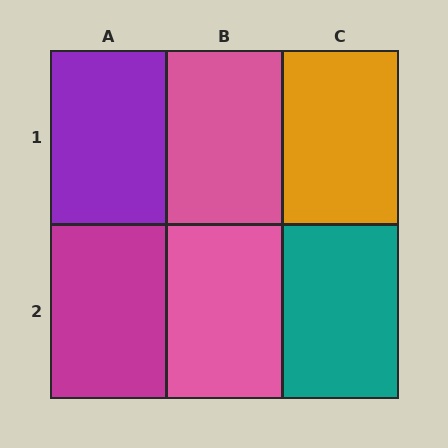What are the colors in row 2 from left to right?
Magenta, pink, teal.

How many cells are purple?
1 cell is purple.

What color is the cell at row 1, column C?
Orange.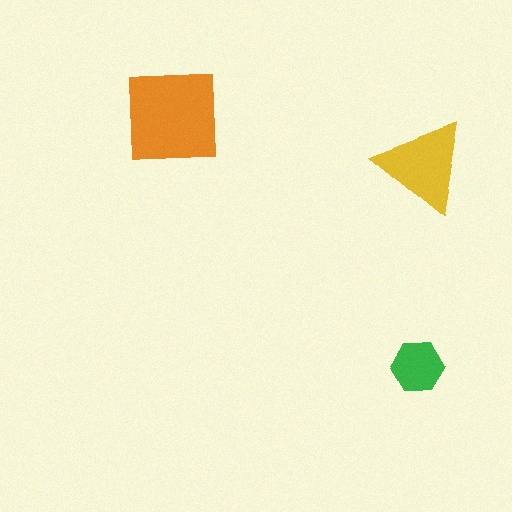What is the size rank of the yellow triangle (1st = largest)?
2nd.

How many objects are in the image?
There are 3 objects in the image.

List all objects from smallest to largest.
The green hexagon, the yellow triangle, the orange square.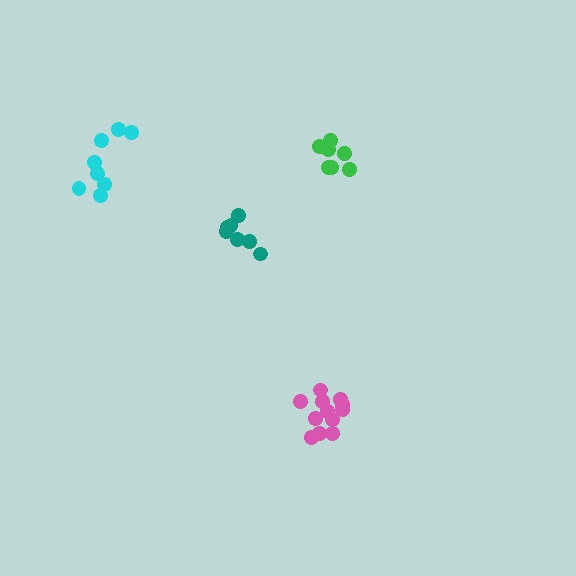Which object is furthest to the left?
The cyan cluster is leftmost.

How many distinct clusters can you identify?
There are 4 distinct clusters.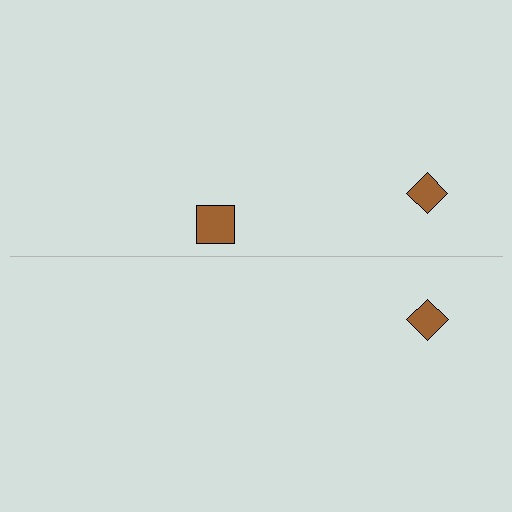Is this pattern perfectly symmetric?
No, the pattern is not perfectly symmetric. A brown square is missing from the bottom side.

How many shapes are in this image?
There are 3 shapes in this image.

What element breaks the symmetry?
A brown square is missing from the bottom side.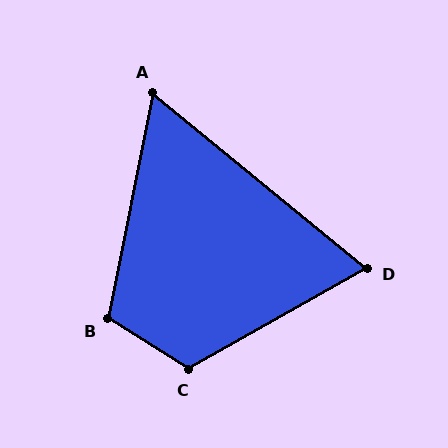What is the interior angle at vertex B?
Approximately 111 degrees (obtuse).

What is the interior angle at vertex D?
Approximately 69 degrees (acute).